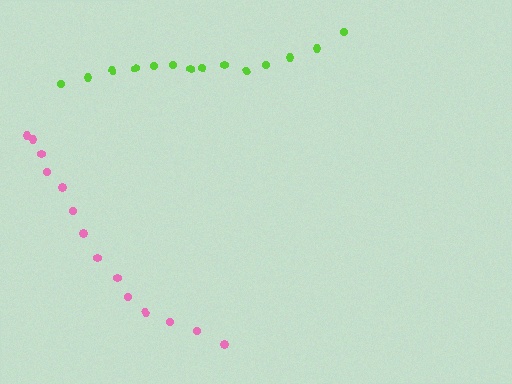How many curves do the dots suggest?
There are 2 distinct paths.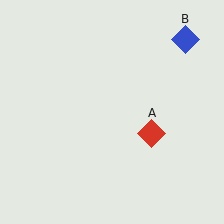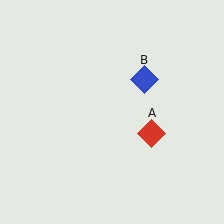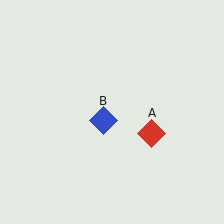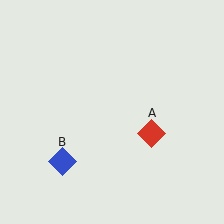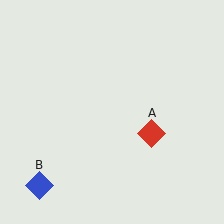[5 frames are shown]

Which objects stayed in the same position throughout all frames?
Red diamond (object A) remained stationary.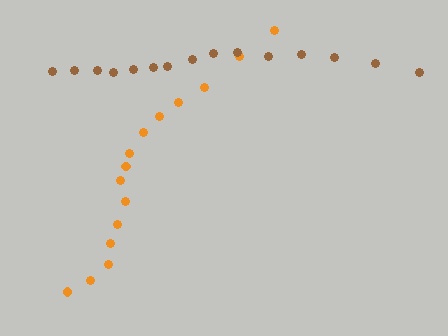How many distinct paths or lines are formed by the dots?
There are 2 distinct paths.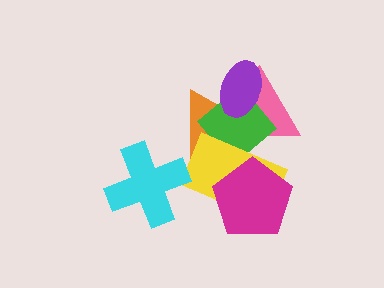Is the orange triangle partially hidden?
Yes, it is partially covered by another shape.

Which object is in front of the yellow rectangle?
The magenta pentagon is in front of the yellow rectangle.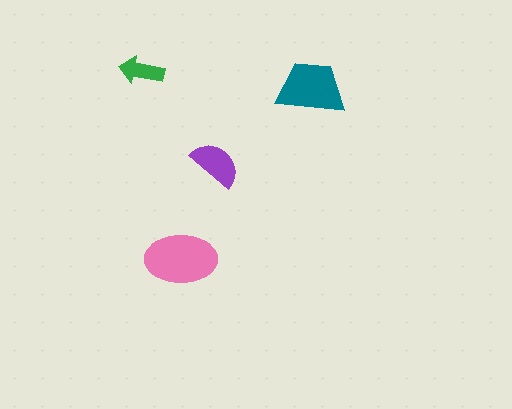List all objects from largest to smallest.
The pink ellipse, the teal trapezoid, the purple semicircle, the green arrow.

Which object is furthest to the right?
The teal trapezoid is rightmost.